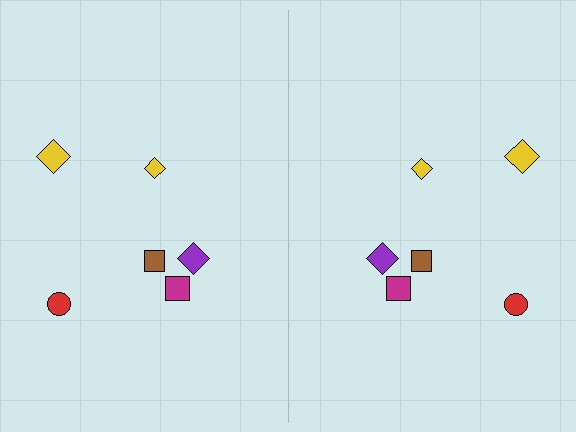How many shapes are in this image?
There are 12 shapes in this image.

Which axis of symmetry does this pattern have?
The pattern has a vertical axis of symmetry running through the center of the image.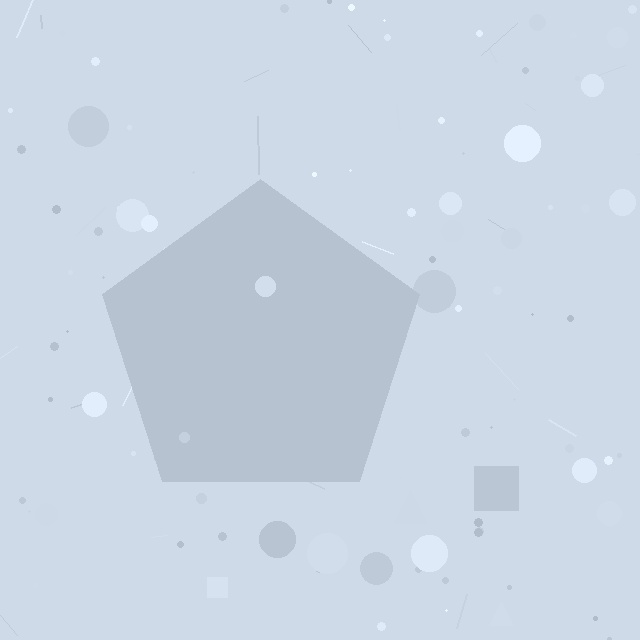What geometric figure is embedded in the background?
A pentagon is embedded in the background.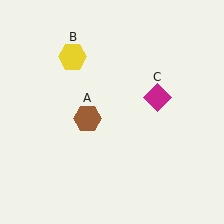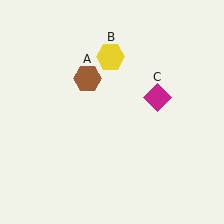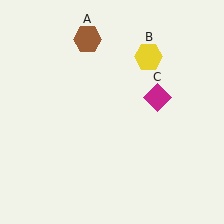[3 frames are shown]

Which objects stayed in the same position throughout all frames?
Magenta diamond (object C) remained stationary.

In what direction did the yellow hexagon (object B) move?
The yellow hexagon (object B) moved right.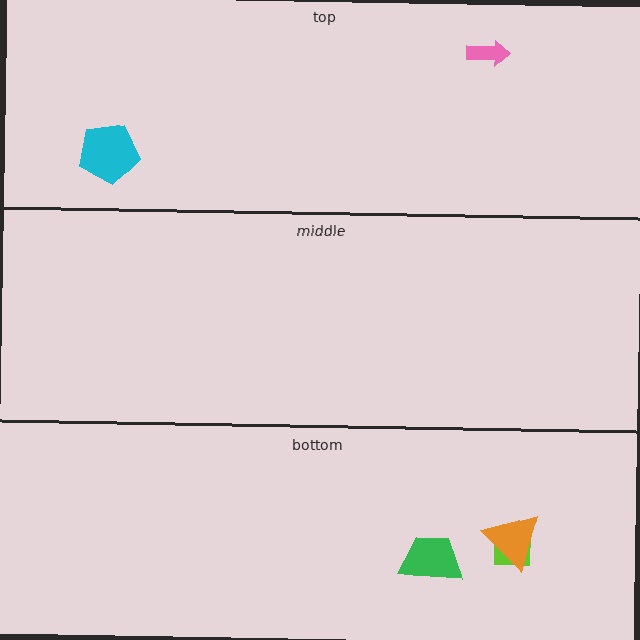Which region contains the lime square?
The bottom region.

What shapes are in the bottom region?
The green trapezoid, the lime square, the orange triangle.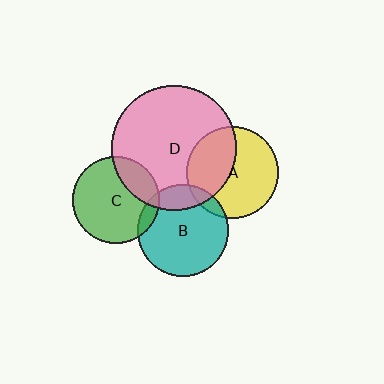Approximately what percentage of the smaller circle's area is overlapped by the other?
Approximately 10%.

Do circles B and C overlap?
Yes.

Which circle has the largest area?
Circle D (pink).